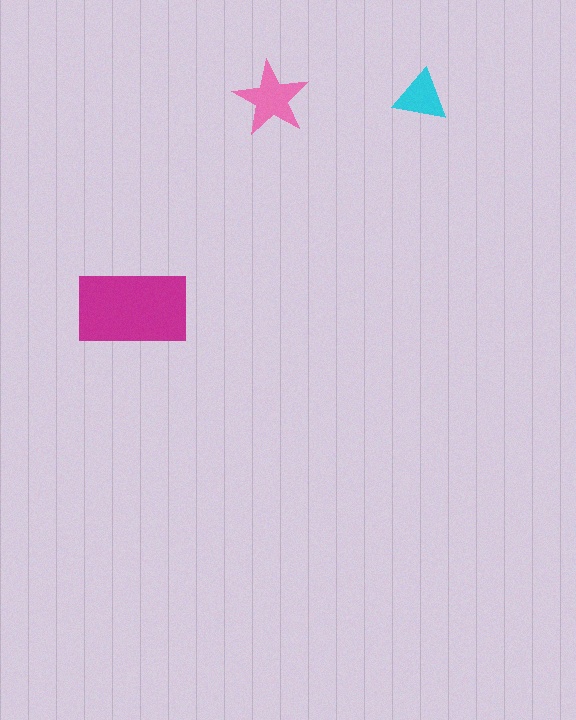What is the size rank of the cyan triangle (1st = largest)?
3rd.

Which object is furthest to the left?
The magenta rectangle is leftmost.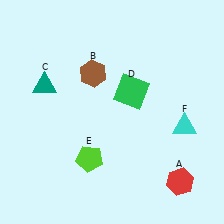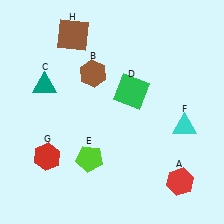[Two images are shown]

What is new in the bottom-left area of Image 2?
A red hexagon (G) was added in the bottom-left area of Image 2.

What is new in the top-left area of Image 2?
A brown square (H) was added in the top-left area of Image 2.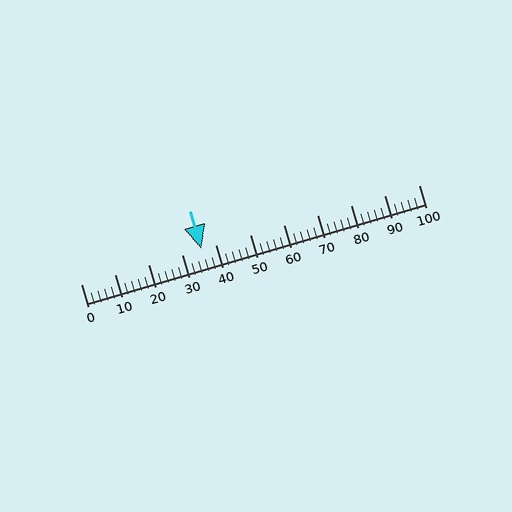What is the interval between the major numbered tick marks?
The major tick marks are spaced 10 units apart.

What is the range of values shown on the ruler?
The ruler shows values from 0 to 100.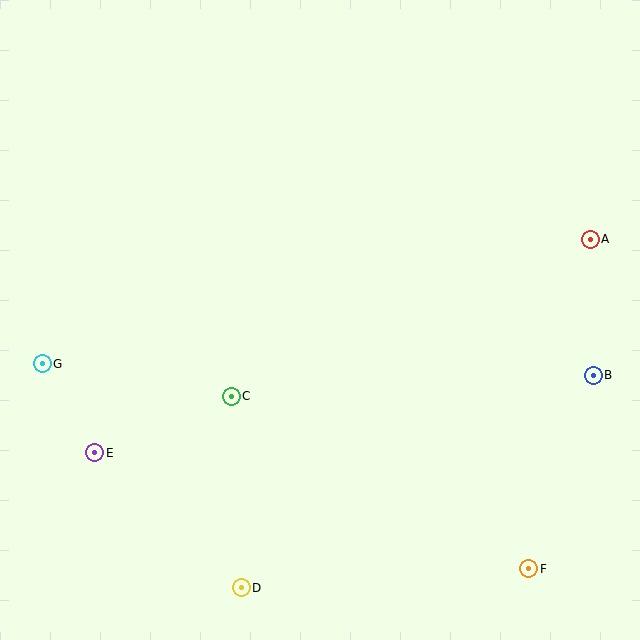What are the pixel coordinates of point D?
Point D is at (241, 588).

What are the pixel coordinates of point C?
Point C is at (231, 396).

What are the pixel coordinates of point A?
Point A is at (590, 239).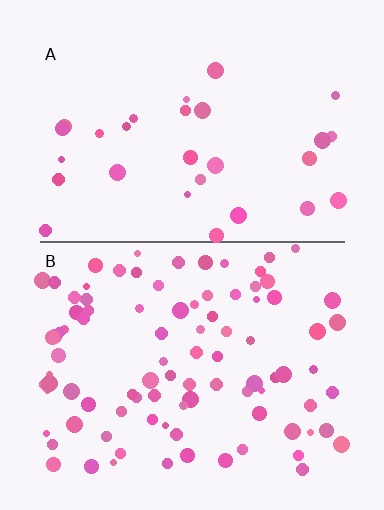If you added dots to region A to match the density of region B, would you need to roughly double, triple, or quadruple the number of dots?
Approximately triple.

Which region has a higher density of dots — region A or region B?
B (the bottom).